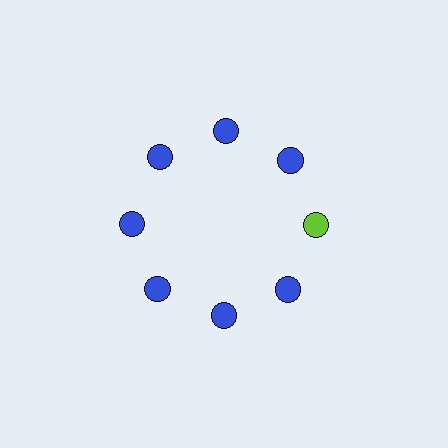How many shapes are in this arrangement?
There are 8 shapes arranged in a ring pattern.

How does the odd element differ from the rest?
It has a different color: lime instead of blue.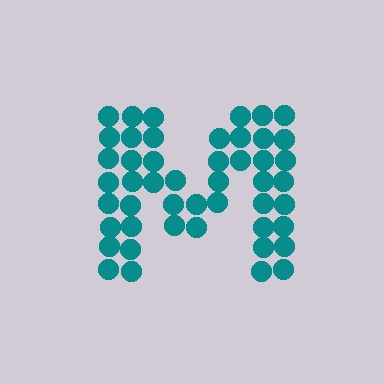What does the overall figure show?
The overall figure shows the letter M.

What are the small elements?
The small elements are circles.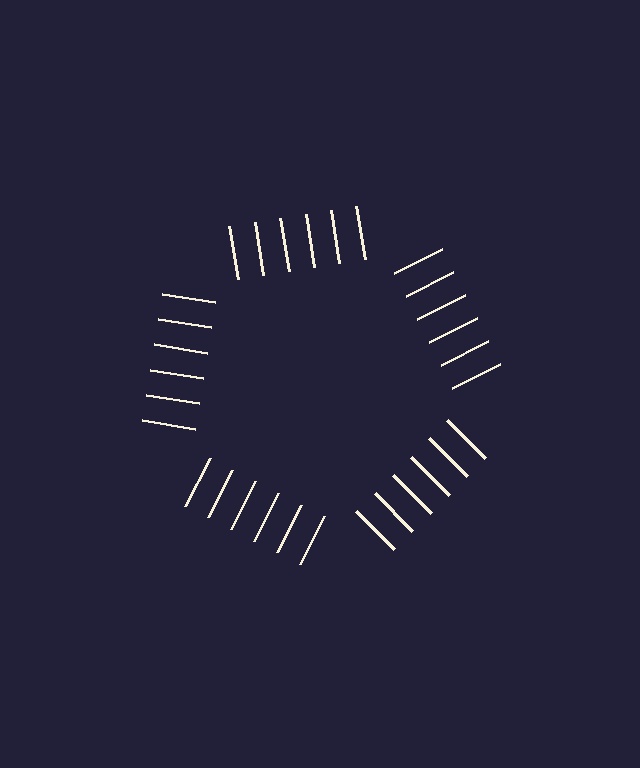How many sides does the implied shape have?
5 sides — the line-ends trace a pentagon.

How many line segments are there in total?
30 — 6 along each of the 5 edges.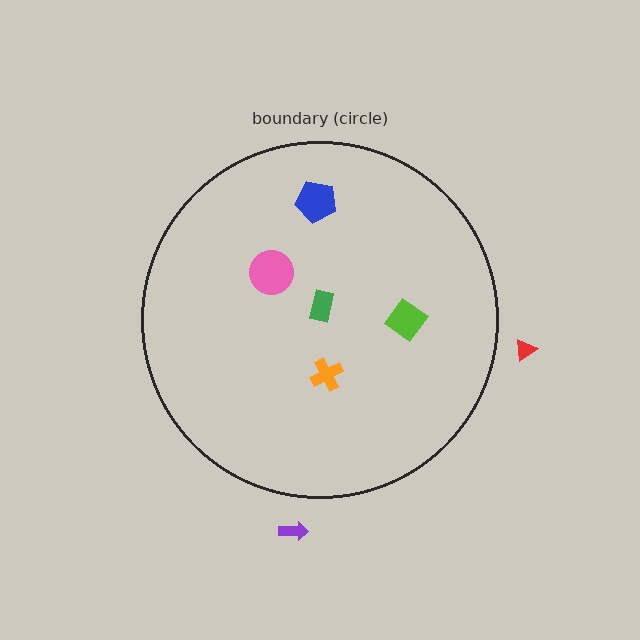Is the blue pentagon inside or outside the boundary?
Inside.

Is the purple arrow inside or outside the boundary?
Outside.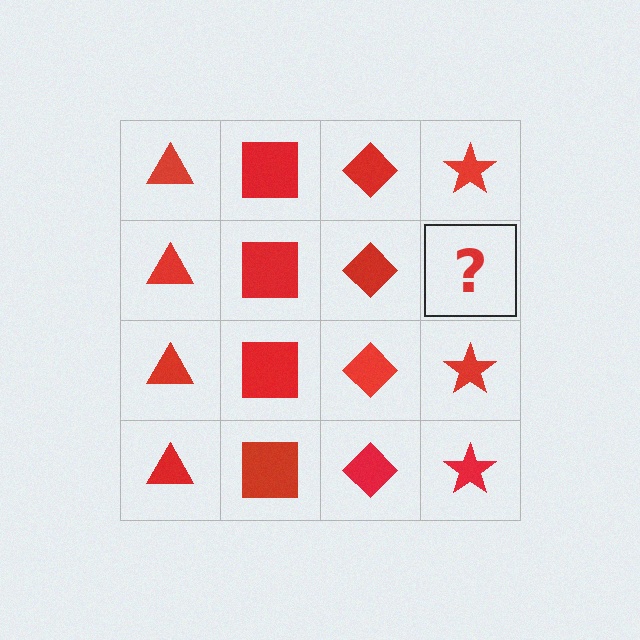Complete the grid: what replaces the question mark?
The question mark should be replaced with a red star.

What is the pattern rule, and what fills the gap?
The rule is that each column has a consistent shape. The gap should be filled with a red star.